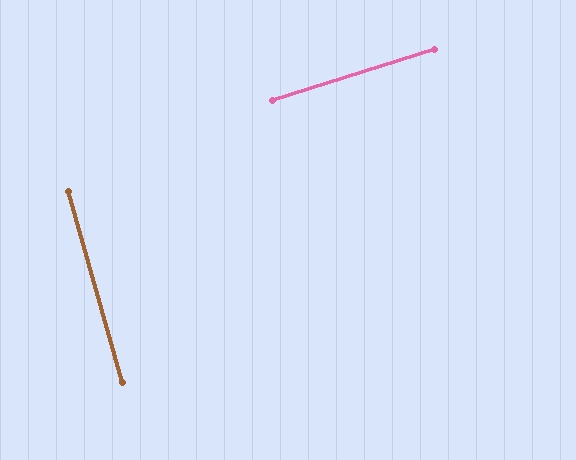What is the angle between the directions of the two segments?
Approximately 88 degrees.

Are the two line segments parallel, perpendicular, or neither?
Perpendicular — they meet at approximately 88°.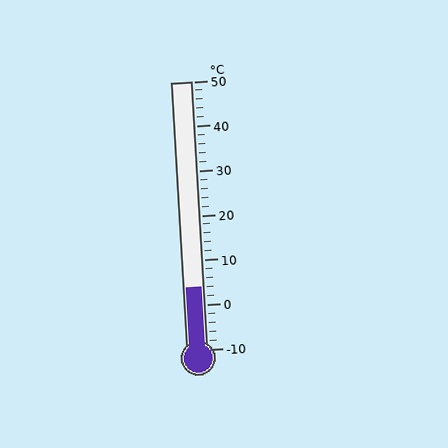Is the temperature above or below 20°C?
The temperature is below 20°C.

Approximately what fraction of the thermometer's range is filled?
The thermometer is filled to approximately 25% of its range.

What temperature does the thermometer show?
The thermometer shows approximately 4°C.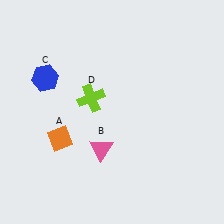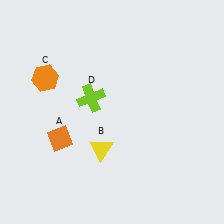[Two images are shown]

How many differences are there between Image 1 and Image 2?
There are 2 differences between the two images.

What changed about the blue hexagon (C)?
In Image 1, C is blue. In Image 2, it changed to orange.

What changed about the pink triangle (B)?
In Image 1, B is pink. In Image 2, it changed to yellow.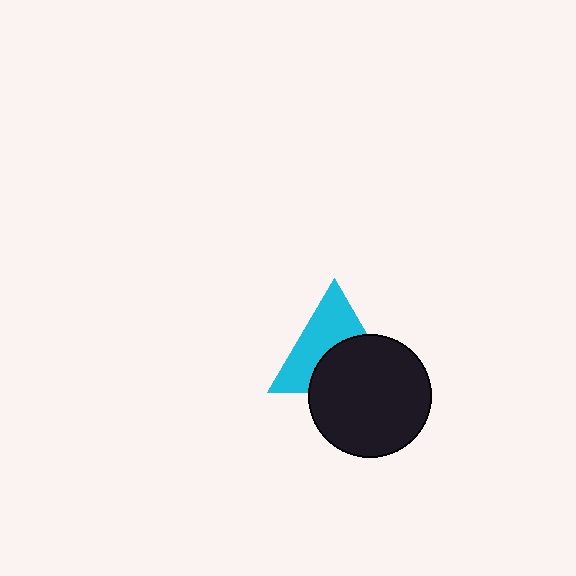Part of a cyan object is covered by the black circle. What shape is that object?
It is a triangle.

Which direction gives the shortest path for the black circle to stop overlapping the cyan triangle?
Moving down gives the shortest separation.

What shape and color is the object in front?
The object in front is a black circle.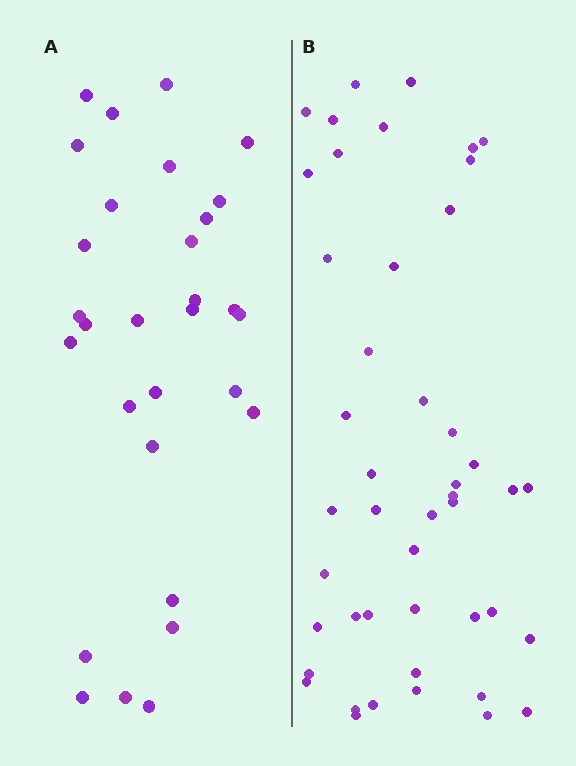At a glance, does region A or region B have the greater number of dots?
Region B (the right region) has more dots.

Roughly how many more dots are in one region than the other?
Region B has approximately 15 more dots than region A.